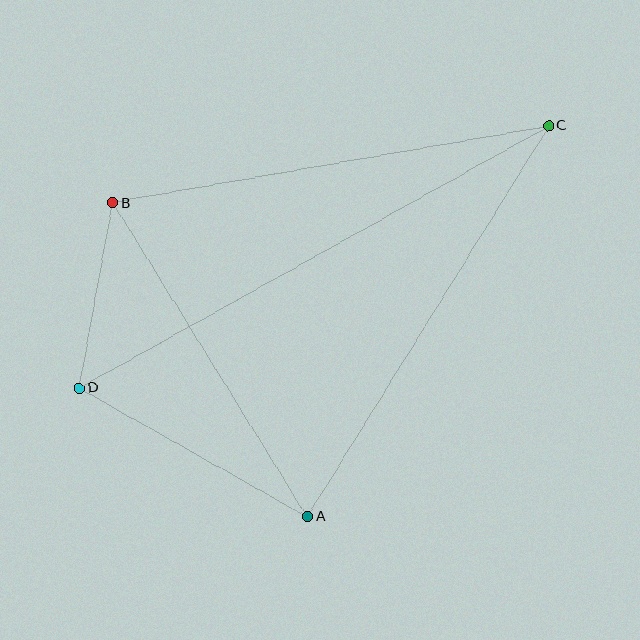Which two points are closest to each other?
Points B and D are closest to each other.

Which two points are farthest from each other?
Points C and D are farthest from each other.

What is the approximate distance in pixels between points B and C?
The distance between B and C is approximately 443 pixels.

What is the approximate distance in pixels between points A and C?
The distance between A and C is approximately 459 pixels.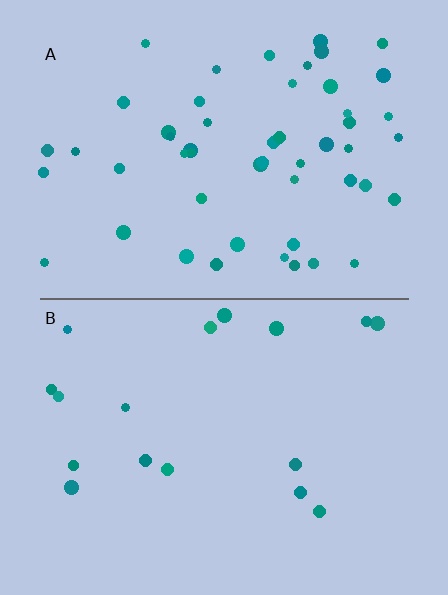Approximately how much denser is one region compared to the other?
Approximately 3.0× — region A over region B.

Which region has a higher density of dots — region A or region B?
A (the top).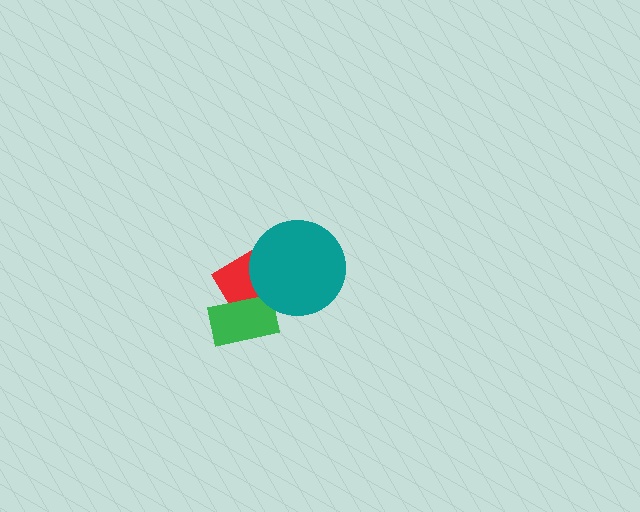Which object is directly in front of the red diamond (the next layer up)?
The green rectangle is directly in front of the red diamond.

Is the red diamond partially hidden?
Yes, it is partially covered by another shape.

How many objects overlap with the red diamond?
2 objects overlap with the red diamond.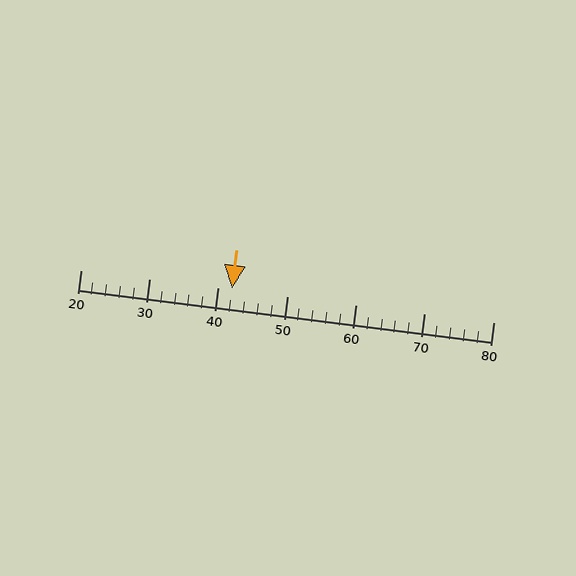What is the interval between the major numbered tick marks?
The major tick marks are spaced 10 units apart.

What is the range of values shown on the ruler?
The ruler shows values from 20 to 80.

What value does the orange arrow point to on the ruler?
The orange arrow points to approximately 42.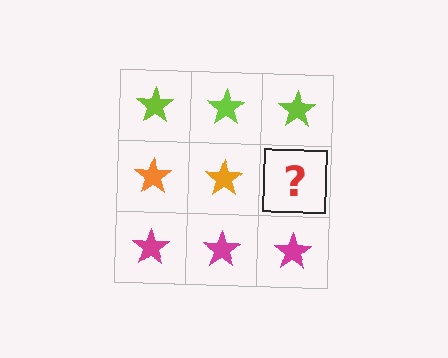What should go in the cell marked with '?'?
The missing cell should contain an orange star.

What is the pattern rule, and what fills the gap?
The rule is that each row has a consistent color. The gap should be filled with an orange star.